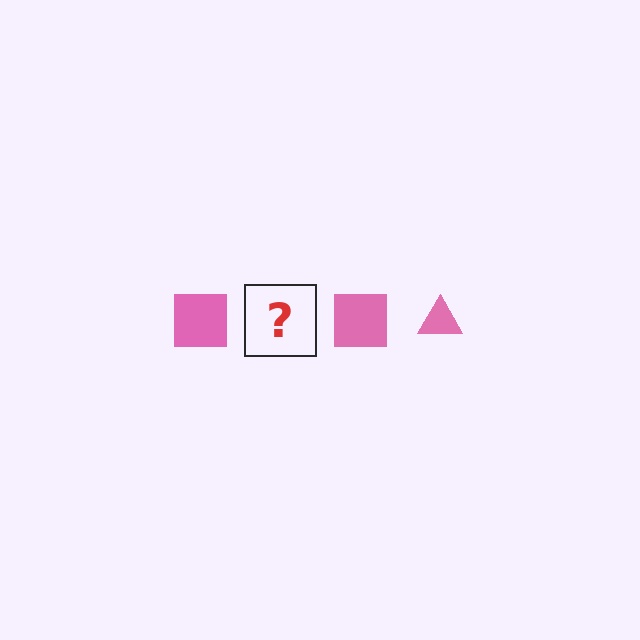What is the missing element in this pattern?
The missing element is a pink triangle.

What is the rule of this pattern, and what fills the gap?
The rule is that the pattern cycles through square, triangle shapes in pink. The gap should be filled with a pink triangle.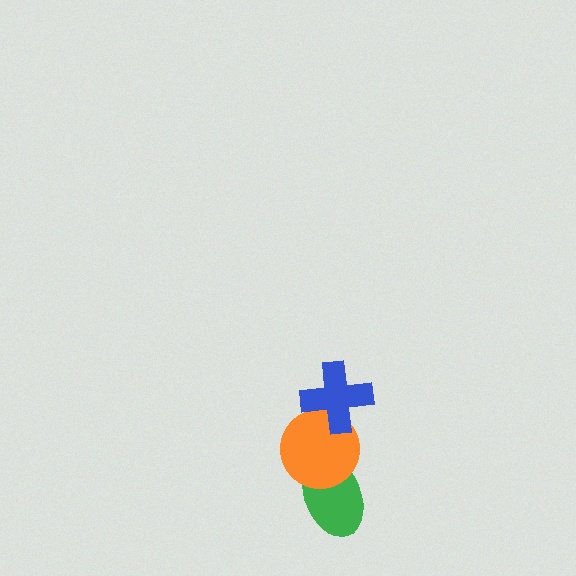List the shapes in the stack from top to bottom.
From top to bottom: the blue cross, the orange circle, the green ellipse.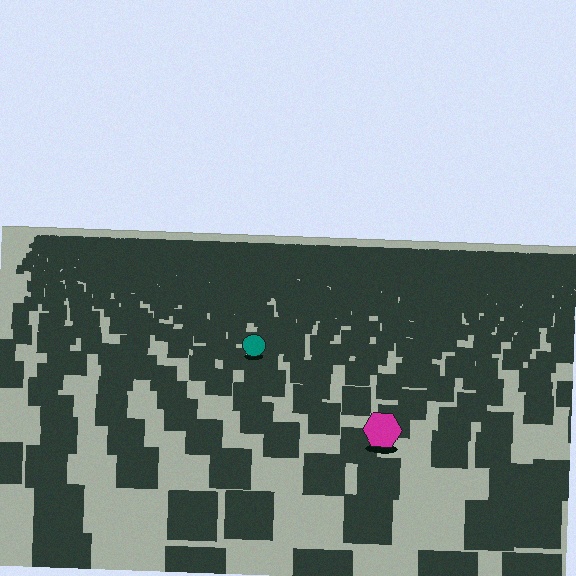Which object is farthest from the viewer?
The teal circle is farthest from the viewer. It appears smaller and the ground texture around it is denser.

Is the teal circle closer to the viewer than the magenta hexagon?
No. The magenta hexagon is closer — you can tell from the texture gradient: the ground texture is coarser near it.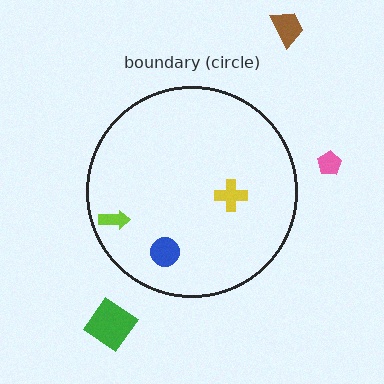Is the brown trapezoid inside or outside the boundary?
Outside.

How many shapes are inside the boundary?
3 inside, 3 outside.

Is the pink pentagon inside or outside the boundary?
Outside.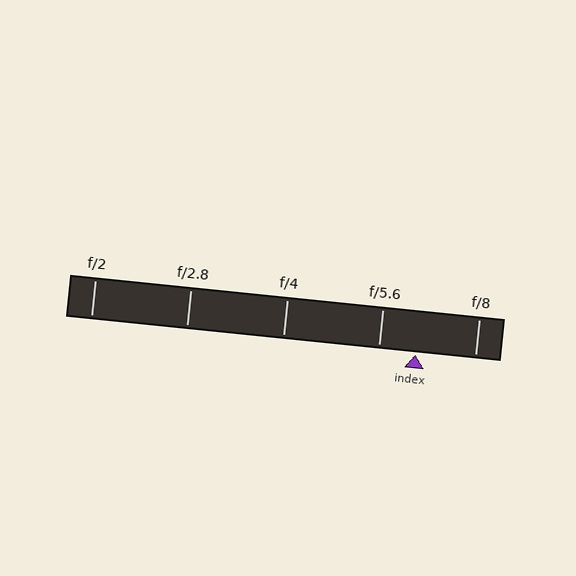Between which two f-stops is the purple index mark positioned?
The index mark is between f/5.6 and f/8.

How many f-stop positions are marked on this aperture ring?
There are 5 f-stop positions marked.